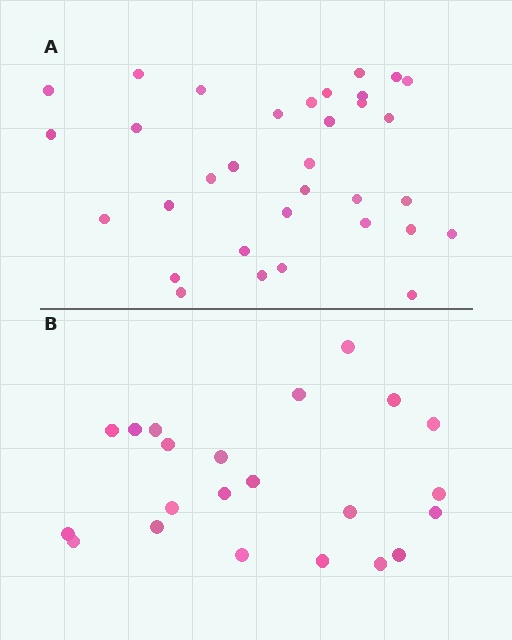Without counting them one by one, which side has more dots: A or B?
Region A (the top region) has more dots.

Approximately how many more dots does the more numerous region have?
Region A has roughly 12 or so more dots than region B.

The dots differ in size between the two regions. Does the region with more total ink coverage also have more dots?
No. Region B has more total ink coverage because its dots are larger, but region A actually contains more individual dots. Total area can be misleading — the number of items is what matters here.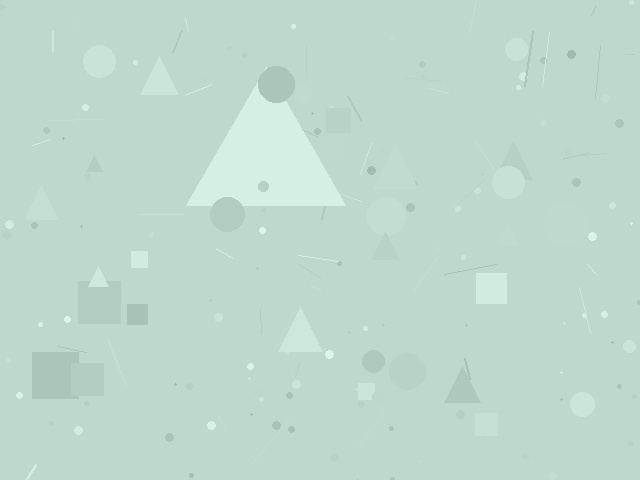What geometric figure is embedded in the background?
A triangle is embedded in the background.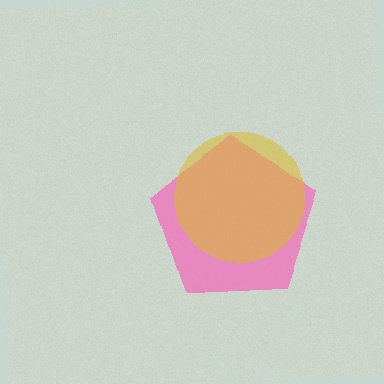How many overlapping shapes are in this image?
There are 2 overlapping shapes in the image.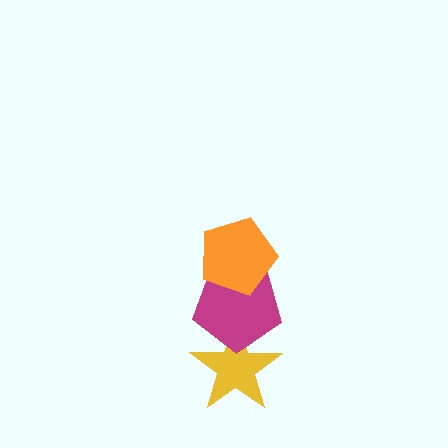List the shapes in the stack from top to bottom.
From top to bottom: the orange pentagon, the magenta pentagon, the yellow star.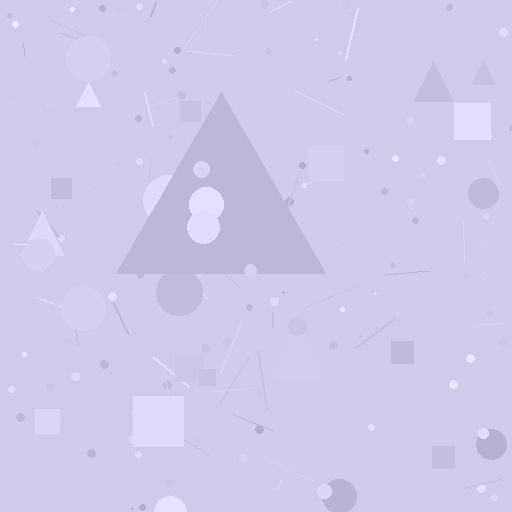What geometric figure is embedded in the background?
A triangle is embedded in the background.